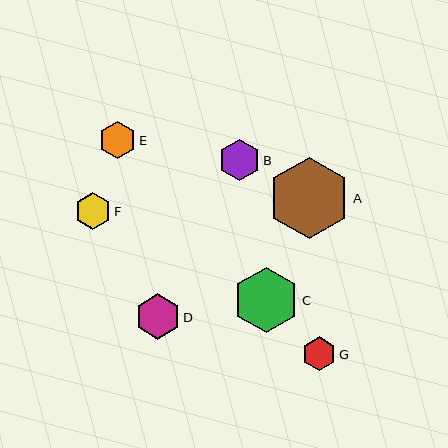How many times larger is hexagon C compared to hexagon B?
Hexagon C is approximately 1.6 times the size of hexagon B.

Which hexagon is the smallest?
Hexagon G is the smallest with a size of approximately 34 pixels.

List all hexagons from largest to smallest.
From largest to smallest: A, C, D, B, F, E, G.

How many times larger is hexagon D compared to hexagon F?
Hexagon D is approximately 1.2 times the size of hexagon F.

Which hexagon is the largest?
Hexagon A is the largest with a size of approximately 82 pixels.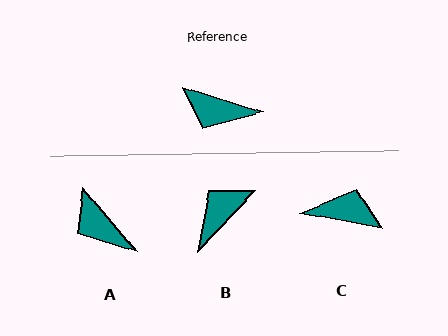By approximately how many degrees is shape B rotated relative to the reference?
Approximately 116 degrees clockwise.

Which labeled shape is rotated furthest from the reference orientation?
C, about 173 degrees away.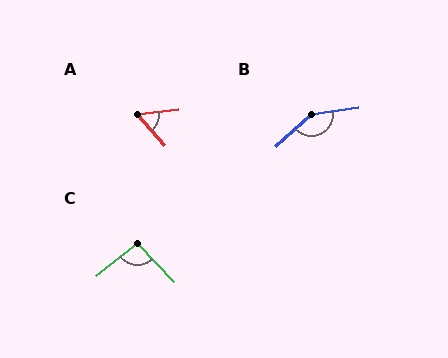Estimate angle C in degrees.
Approximately 95 degrees.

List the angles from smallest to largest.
A (56°), C (95°), B (146°).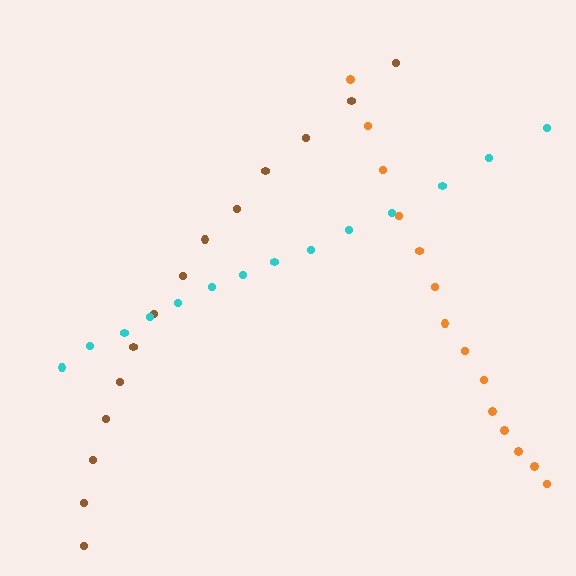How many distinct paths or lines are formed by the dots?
There are 3 distinct paths.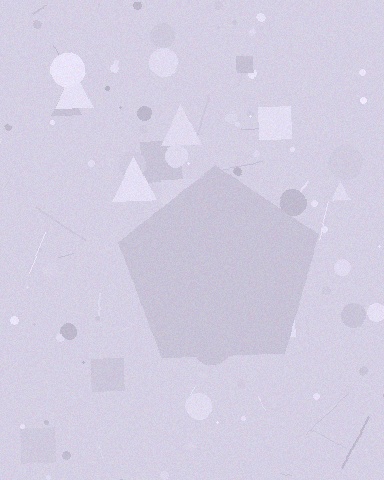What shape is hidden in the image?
A pentagon is hidden in the image.